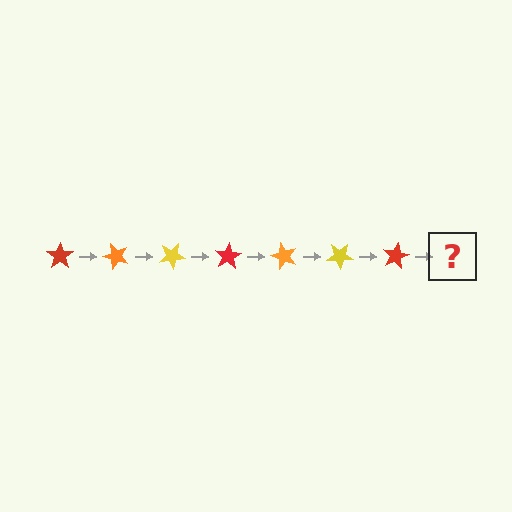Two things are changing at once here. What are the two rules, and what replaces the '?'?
The two rules are that it rotates 50 degrees each step and the color cycles through red, orange, and yellow. The '?' should be an orange star, rotated 350 degrees from the start.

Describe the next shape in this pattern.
It should be an orange star, rotated 350 degrees from the start.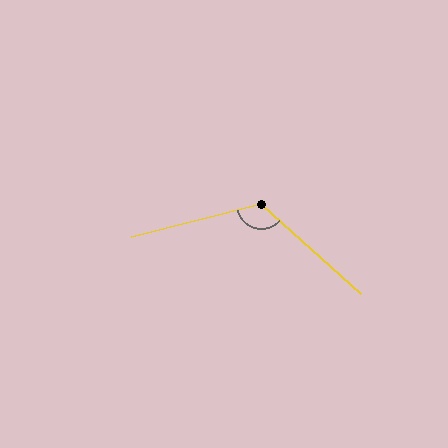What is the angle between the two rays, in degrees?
Approximately 124 degrees.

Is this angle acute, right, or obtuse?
It is obtuse.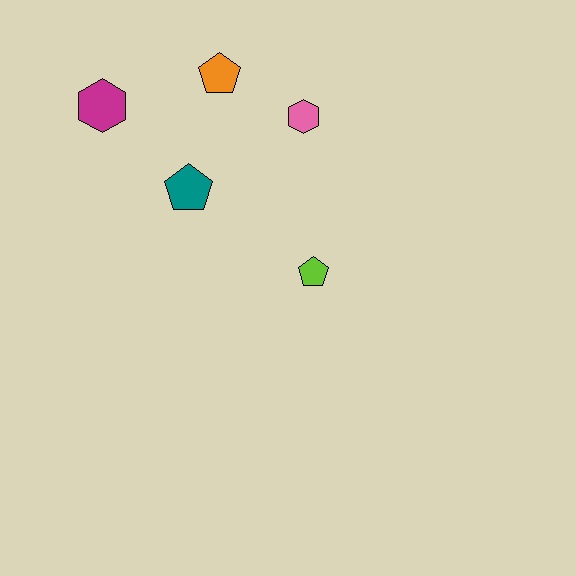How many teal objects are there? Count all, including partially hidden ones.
There is 1 teal object.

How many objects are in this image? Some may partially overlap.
There are 5 objects.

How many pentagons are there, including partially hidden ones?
There are 3 pentagons.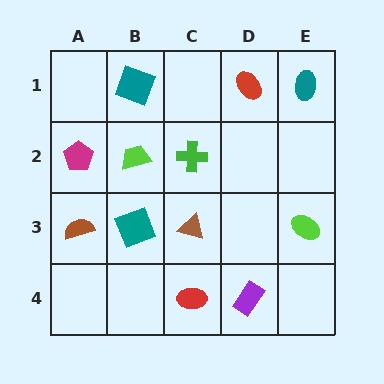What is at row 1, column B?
A teal square.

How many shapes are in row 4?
2 shapes.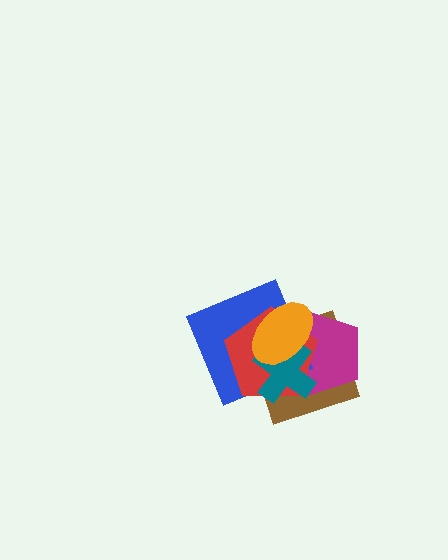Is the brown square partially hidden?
Yes, it is partially covered by another shape.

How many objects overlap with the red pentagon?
5 objects overlap with the red pentagon.